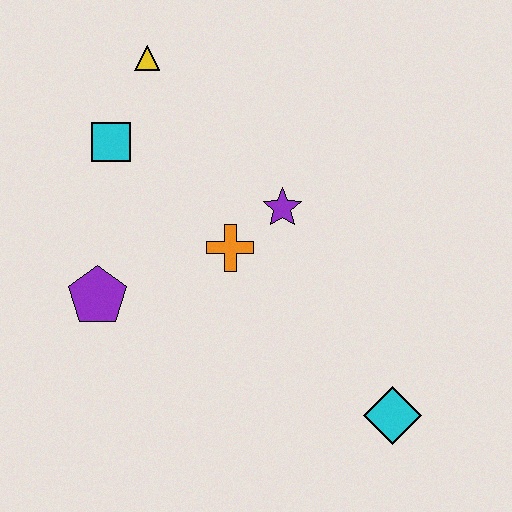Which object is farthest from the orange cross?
The cyan diamond is farthest from the orange cross.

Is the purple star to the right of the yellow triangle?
Yes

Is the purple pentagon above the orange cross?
No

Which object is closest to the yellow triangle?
The cyan square is closest to the yellow triangle.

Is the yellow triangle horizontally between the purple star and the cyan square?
Yes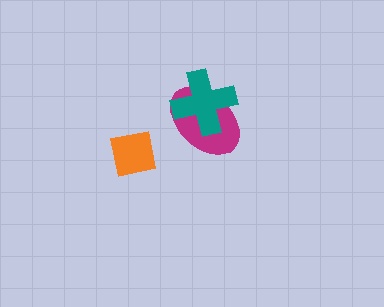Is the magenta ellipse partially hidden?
Yes, it is partially covered by another shape.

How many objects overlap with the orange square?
0 objects overlap with the orange square.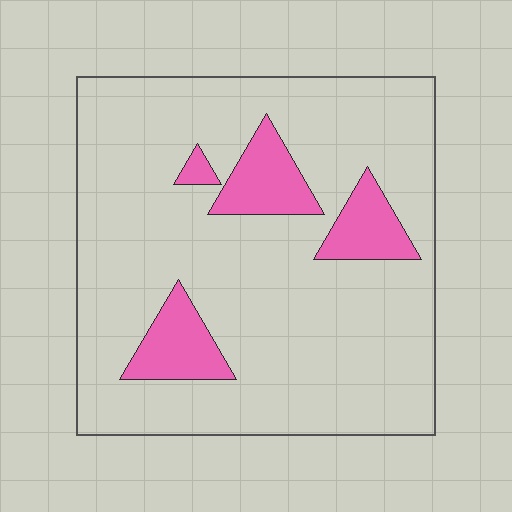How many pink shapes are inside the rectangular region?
4.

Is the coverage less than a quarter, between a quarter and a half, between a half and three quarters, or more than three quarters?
Less than a quarter.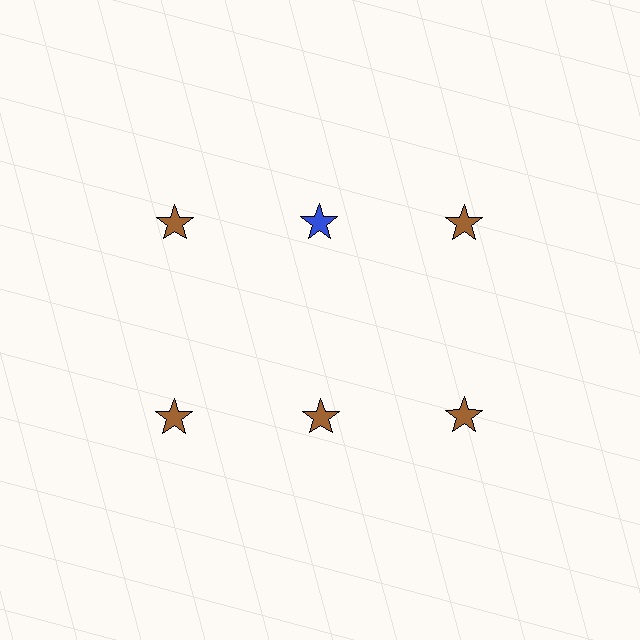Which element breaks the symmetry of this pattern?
The blue star in the top row, second from left column breaks the symmetry. All other shapes are brown stars.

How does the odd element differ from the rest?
It has a different color: blue instead of brown.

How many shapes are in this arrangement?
There are 6 shapes arranged in a grid pattern.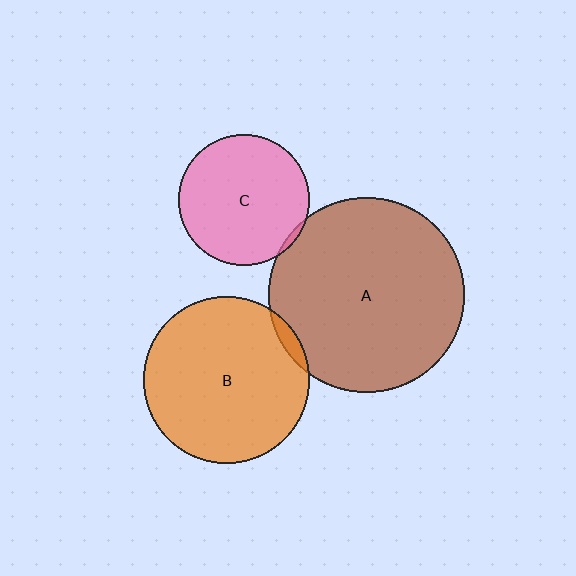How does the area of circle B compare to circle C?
Approximately 1.6 times.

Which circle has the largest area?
Circle A (brown).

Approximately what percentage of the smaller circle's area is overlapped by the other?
Approximately 5%.